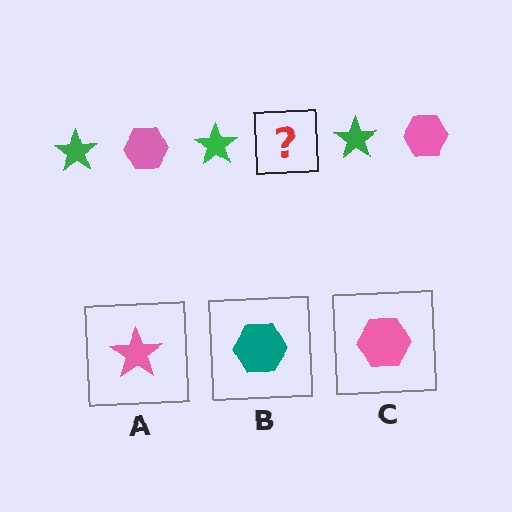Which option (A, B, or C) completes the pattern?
C.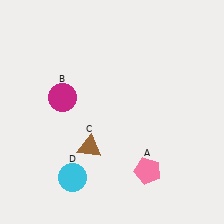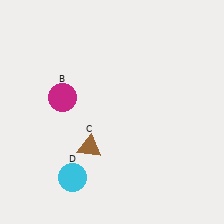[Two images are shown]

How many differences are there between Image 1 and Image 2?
There is 1 difference between the two images.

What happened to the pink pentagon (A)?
The pink pentagon (A) was removed in Image 2. It was in the bottom-right area of Image 1.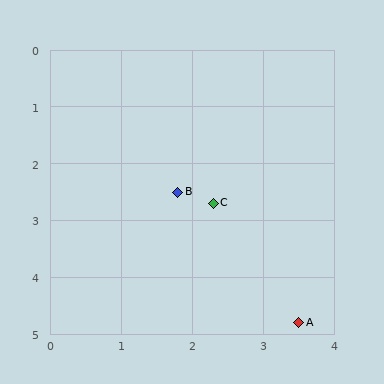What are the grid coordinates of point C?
Point C is at approximately (2.3, 2.7).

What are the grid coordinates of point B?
Point B is at approximately (1.8, 2.5).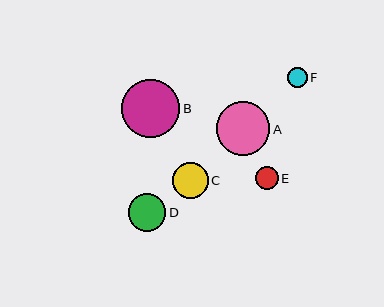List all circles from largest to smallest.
From largest to smallest: B, A, D, C, E, F.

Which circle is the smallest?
Circle F is the smallest with a size of approximately 20 pixels.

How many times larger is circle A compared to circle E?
Circle A is approximately 2.4 times the size of circle E.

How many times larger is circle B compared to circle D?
Circle B is approximately 1.6 times the size of circle D.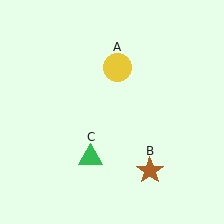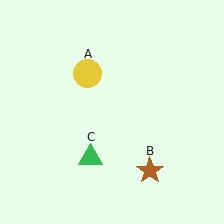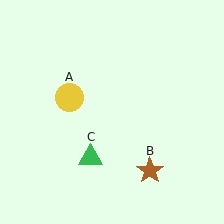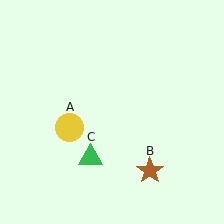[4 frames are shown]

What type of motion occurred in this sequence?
The yellow circle (object A) rotated counterclockwise around the center of the scene.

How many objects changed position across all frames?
1 object changed position: yellow circle (object A).